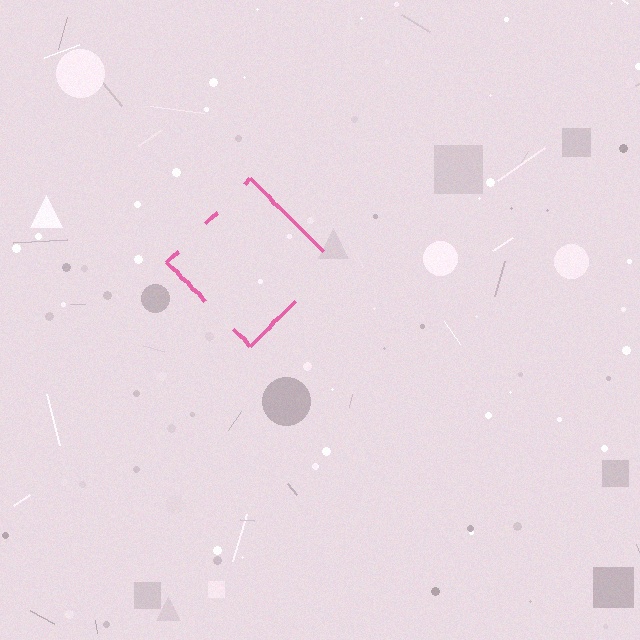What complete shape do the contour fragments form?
The contour fragments form a diamond.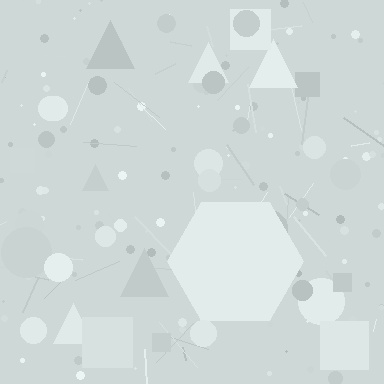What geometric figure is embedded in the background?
A hexagon is embedded in the background.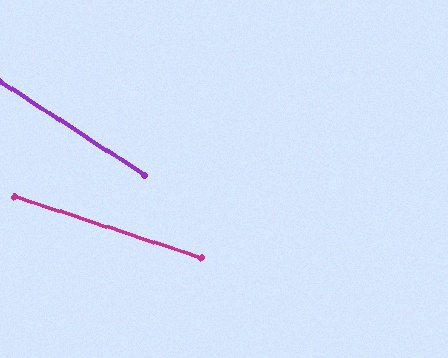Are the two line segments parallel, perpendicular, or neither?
Neither parallel nor perpendicular — they differ by about 15°.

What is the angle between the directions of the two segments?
Approximately 15 degrees.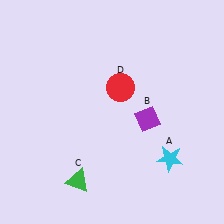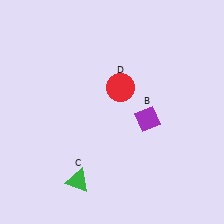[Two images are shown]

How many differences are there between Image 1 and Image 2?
There is 1 difference between the two images.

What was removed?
The cyan star (A) was removed in Image 2.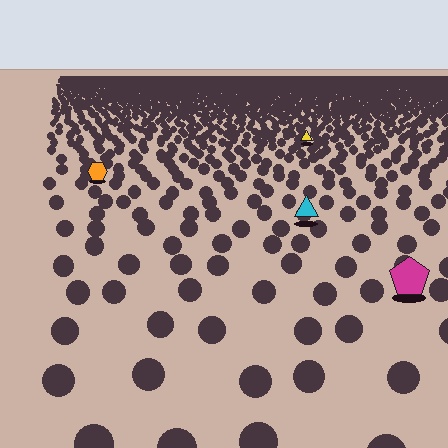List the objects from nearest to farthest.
From nearest to farthest: the magenta pentagon, the cyan triangle, the orange hexagon, the yellow triangle.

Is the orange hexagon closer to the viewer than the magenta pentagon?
No. The magenta pentagon is closer — you can tell from the texture gradient: the ground texture is coarser near it.